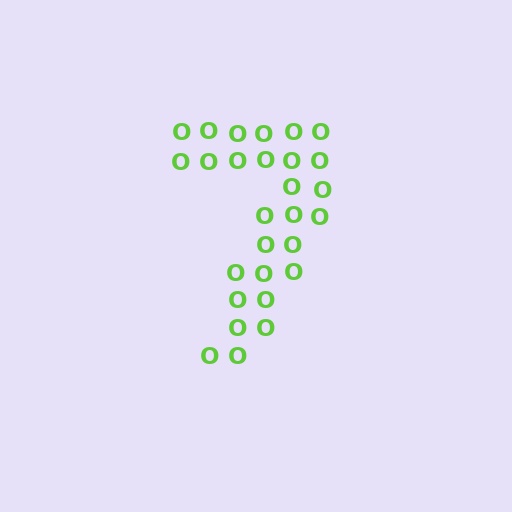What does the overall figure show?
The overall figure shows the digit 7.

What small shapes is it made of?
It is made of small letter O's.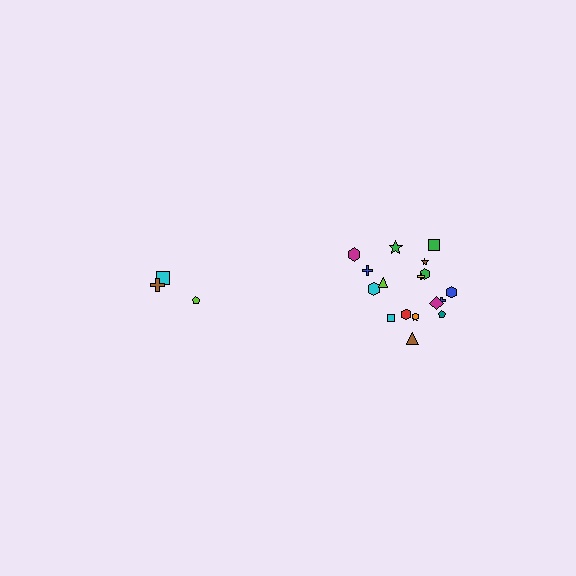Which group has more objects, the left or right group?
The right group.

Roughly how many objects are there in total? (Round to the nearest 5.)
Roughly 20 objects in total.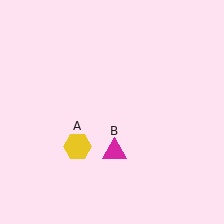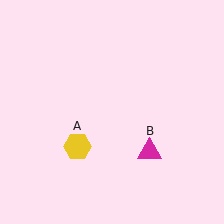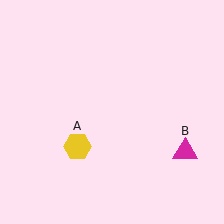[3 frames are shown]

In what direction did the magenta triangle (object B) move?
The magenta triangle (object B) moved right.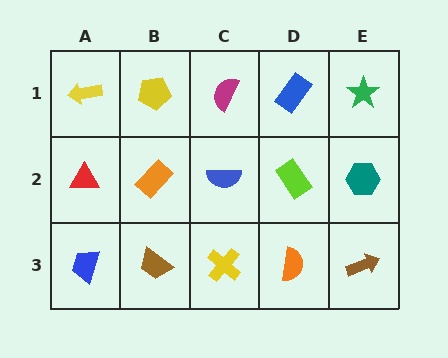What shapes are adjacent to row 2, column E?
A green star (row 1, column E), a brown arrow (row 3, column E), a lime rectangle (row 2, column D).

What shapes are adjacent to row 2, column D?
A blue rectangle (row 1, column D), an orange semicircle (row 3, column D), a blue semicircle (row 2, column C), a teal hexagon (row 2, column E).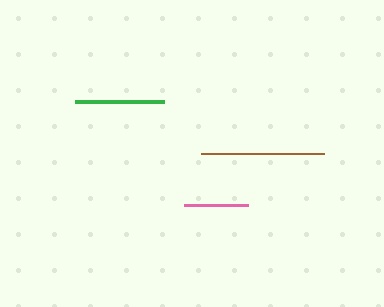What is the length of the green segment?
The green segment is approximately 89 pixels long.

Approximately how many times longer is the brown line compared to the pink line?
The brown line is approximately 1.9 times the length of the pink line.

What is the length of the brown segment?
The brown segment is approximately 122 pixels long.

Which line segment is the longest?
The brown line is the longest at approximately 122 pixels.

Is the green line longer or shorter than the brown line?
The brown line is longer than the green line.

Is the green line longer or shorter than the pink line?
The green line is longer than the pink line.